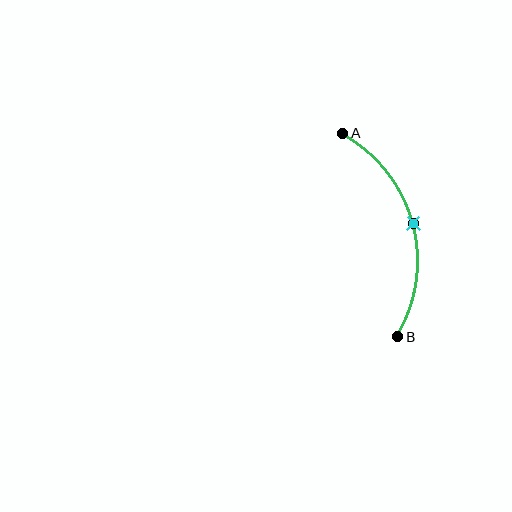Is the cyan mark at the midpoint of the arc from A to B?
Yes. The cyan mark lies on the arc at equal arc-length from both A and B — it is the arc midpoint.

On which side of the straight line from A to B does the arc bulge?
The arc bulges to the right of the straight line connecting A and B.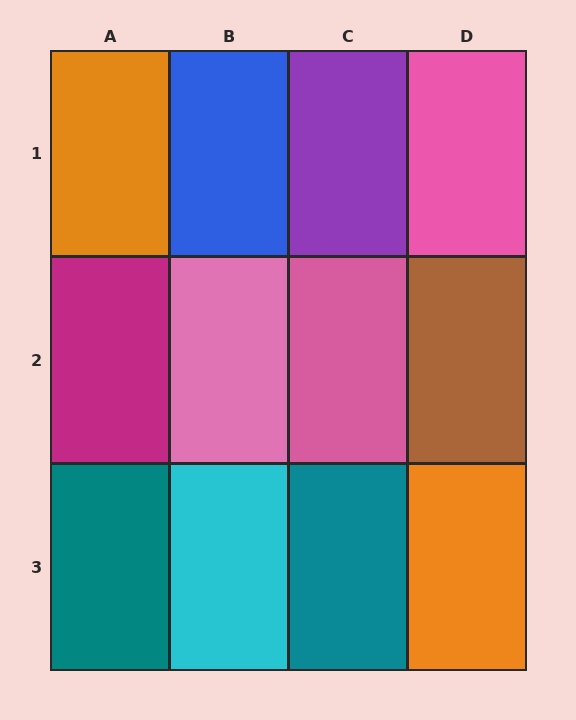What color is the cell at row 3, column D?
Orange.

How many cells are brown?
1 cell is brown.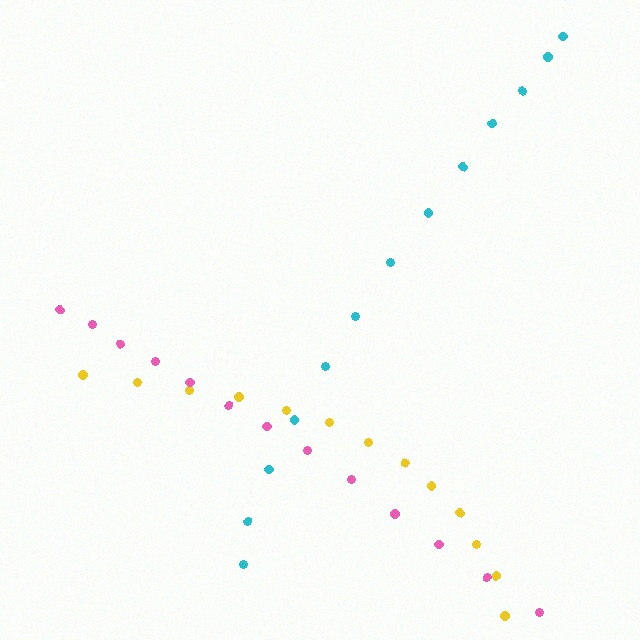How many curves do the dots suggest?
There are 3 distinct paths.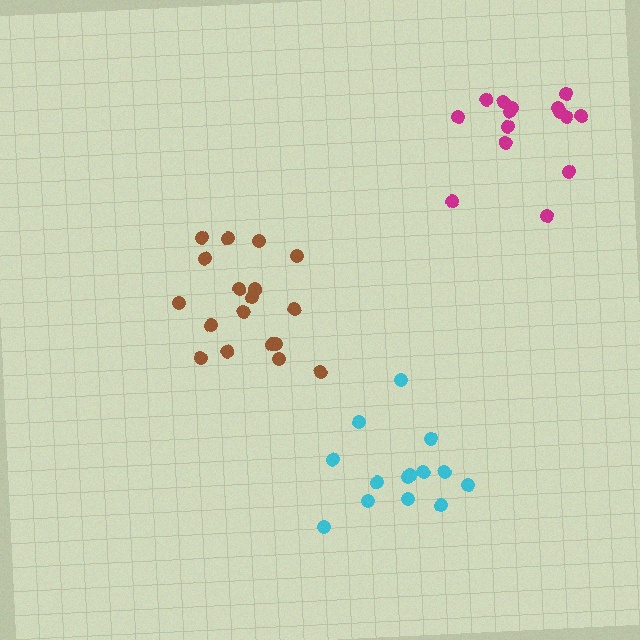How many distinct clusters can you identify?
There are 3 distinct clusters.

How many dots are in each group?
Group 1: 14 dots, Group 2: 18 dots, Group 3: 15 dots (47 total).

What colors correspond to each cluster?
The clusters are colored: cyan, brown, magenta.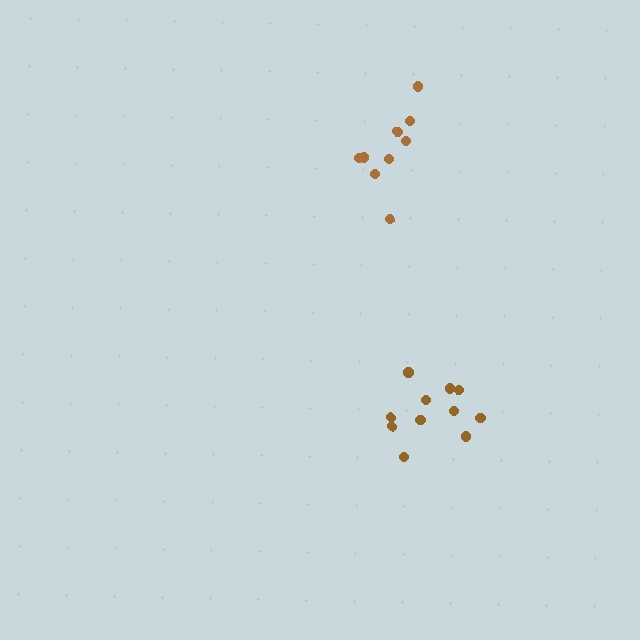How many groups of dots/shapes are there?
There are 2 groups.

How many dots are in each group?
Group 1: 9 dots, Group 2: 11 dots (20 total).